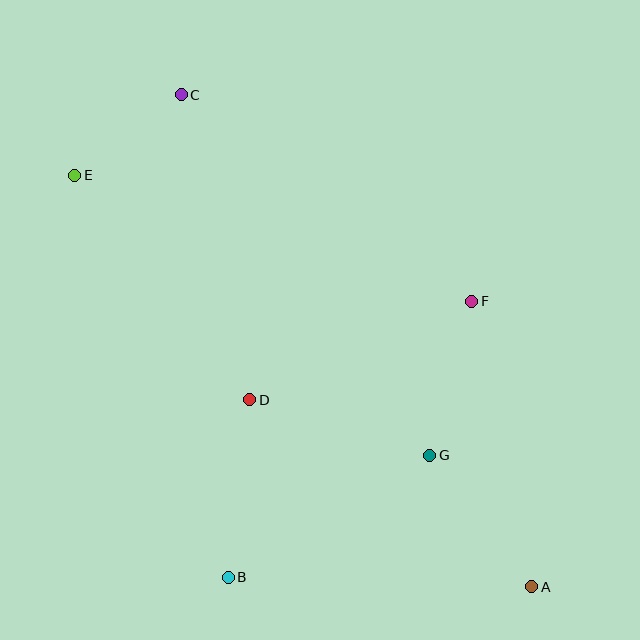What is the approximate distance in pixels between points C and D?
The distance between C and D is approximately 312 pixels.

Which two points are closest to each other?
Points C and E are closest to each other.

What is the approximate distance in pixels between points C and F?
The distance between C and F is approximately 356 pixels.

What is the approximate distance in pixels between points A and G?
The distance between A and G is approximately 167 pixels.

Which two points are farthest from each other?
Points A and E are farthest from each other.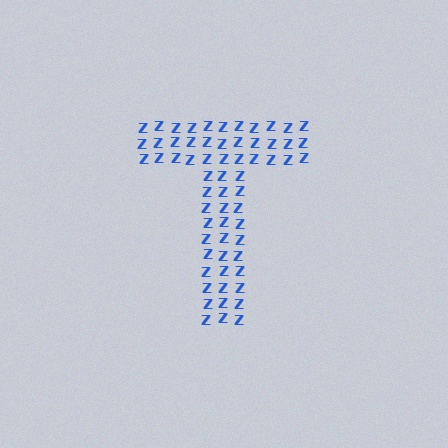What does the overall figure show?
The overall figure shows the letter T.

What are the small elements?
The small elements are letter Z's.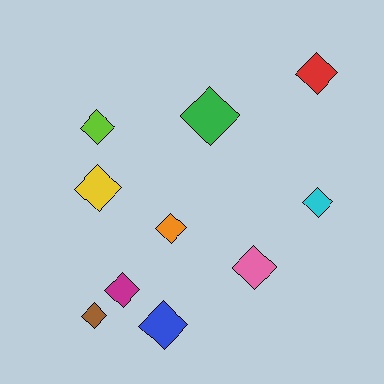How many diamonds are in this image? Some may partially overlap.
There are 10 diamonds.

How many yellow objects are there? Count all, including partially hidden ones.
There is 1 yellow object.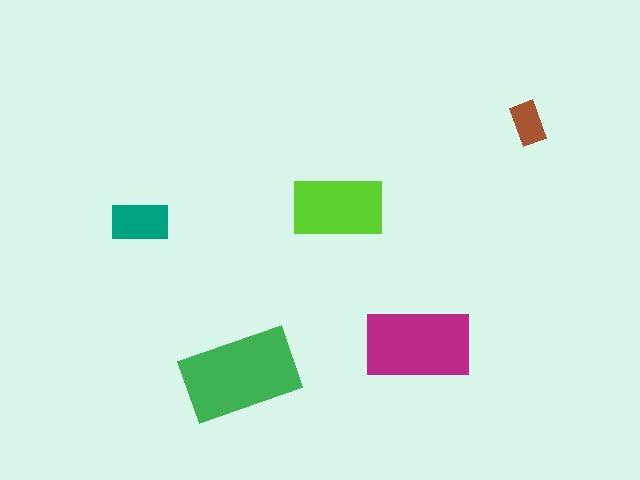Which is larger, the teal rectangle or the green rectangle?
The green one.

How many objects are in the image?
There are 5 objects in the image.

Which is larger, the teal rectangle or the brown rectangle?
The teal one.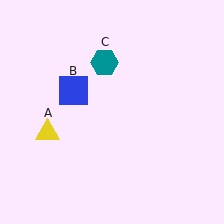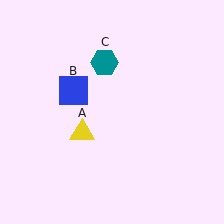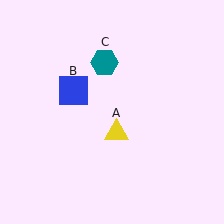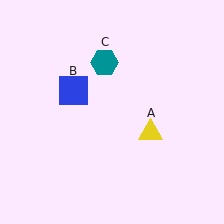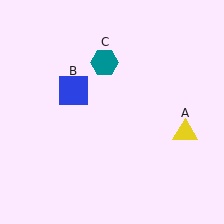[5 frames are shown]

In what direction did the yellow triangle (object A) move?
The yellow triangle (object A) moved right.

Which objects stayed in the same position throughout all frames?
Blue square (object B) and teal hexagon (object C) remained stationary.